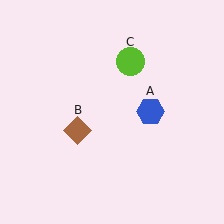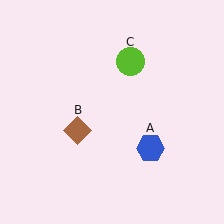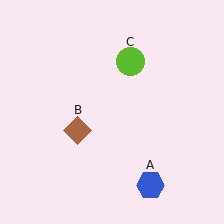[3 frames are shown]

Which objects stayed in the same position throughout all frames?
Brown diamond (object B) and lime circle (object C) remained stationary.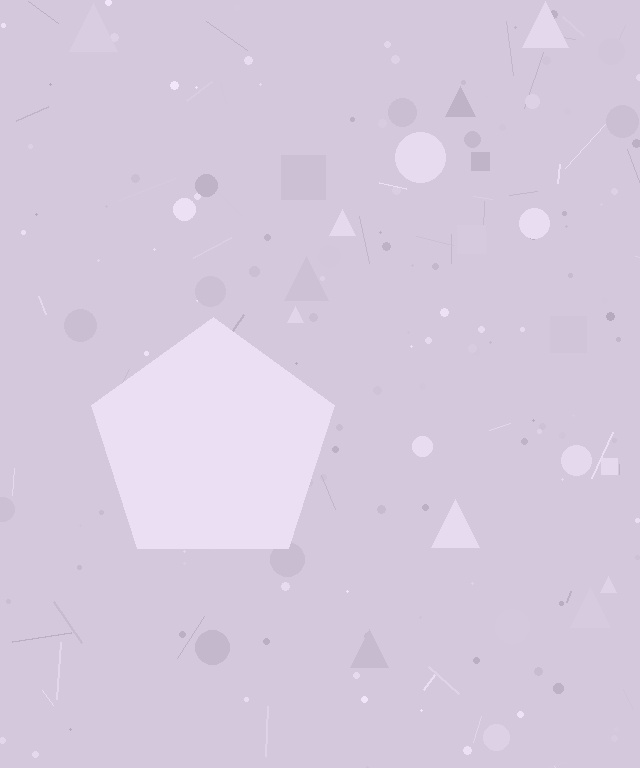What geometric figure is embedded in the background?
A pentagon is embedded in the background.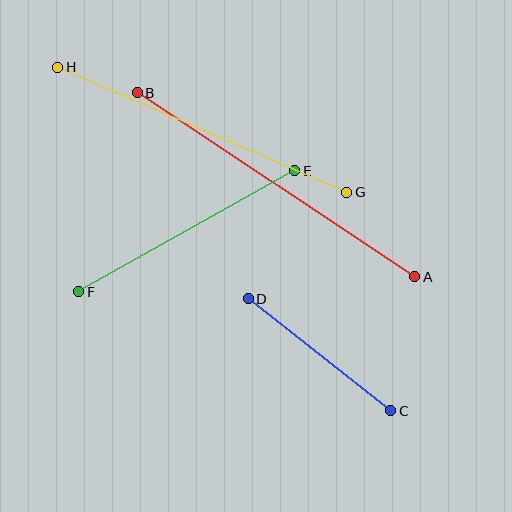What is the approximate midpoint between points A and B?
The midpoint is at approximately (276, 185) pixels.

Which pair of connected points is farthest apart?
Points A and B are farthest apart.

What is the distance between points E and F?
The distance is approximately 247 pixels.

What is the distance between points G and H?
The distance is approximately 315 pixels.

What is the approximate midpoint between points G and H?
The midpoint is at approximately (202, 130) pixels.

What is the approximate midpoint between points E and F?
The midpoint is at approximately (187, 231) pixels.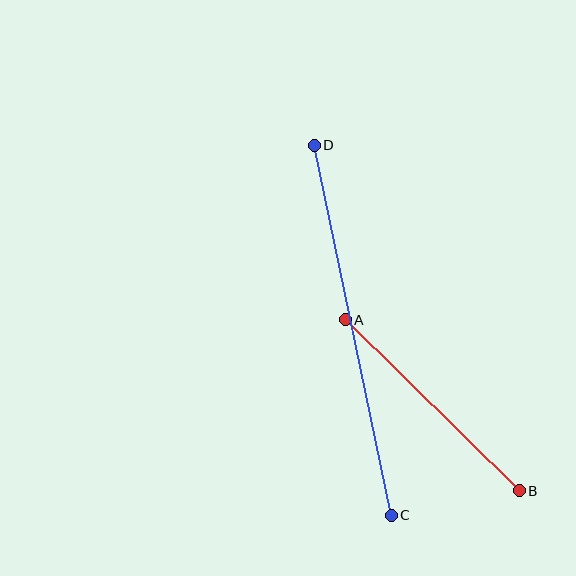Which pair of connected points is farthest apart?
Points C and D are farthest apart.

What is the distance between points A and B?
The distance is approximately 244 pixels.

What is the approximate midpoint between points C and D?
The midpoint is at approximately (353, 330) pixels.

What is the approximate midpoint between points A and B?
The midpoint is at approximately (432, 405) pixels.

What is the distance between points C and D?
The distance is approximately 378 pixels.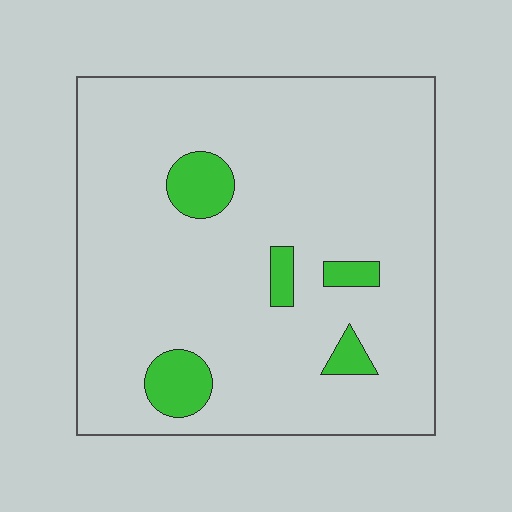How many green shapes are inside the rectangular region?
5.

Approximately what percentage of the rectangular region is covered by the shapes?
Approximately 10%.